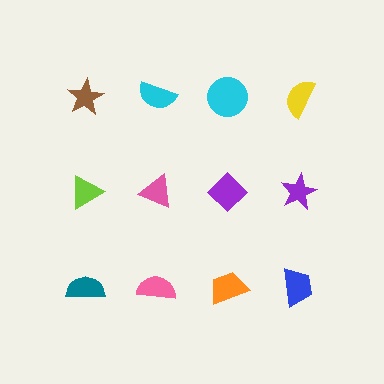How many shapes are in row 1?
4 shapes.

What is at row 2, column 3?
A purple diamond.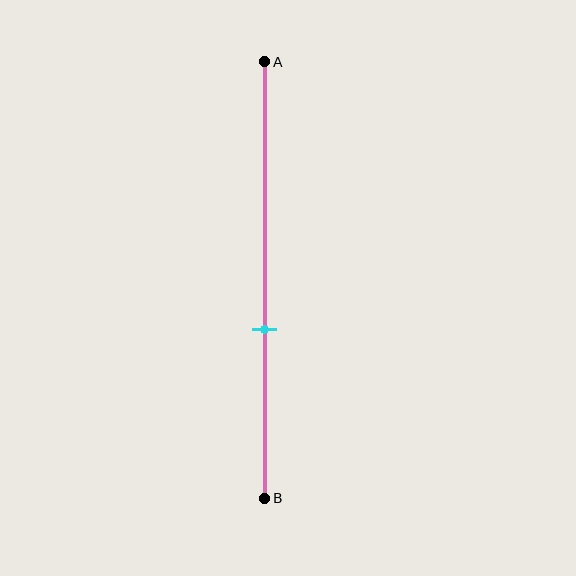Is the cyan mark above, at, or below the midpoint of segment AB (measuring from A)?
The cyan mark is below the midpoint of segment AB.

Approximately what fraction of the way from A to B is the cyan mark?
The cyan mark is approximately 60% of the way from A to B.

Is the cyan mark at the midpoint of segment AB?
No, the mark is at about 60% from A, not at the 50% midpoint.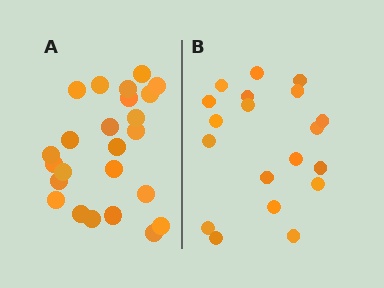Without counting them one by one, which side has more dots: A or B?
Region A (the left region) has more dots.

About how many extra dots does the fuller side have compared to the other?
Region A has about 5 more dots than region B.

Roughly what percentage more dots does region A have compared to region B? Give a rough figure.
About 25% more.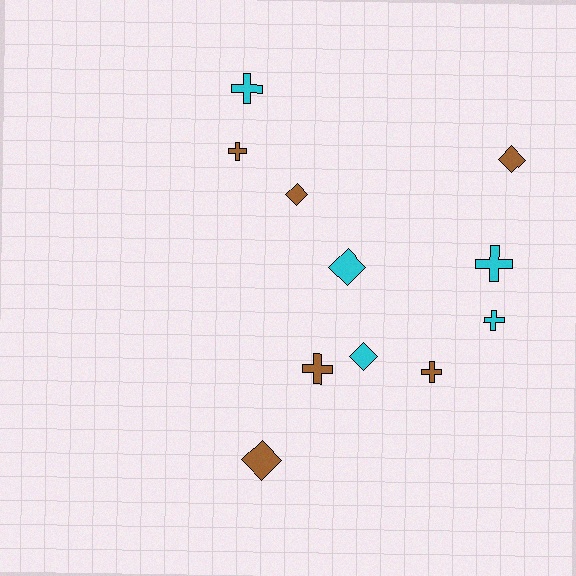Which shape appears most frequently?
Cross, with 6 objects.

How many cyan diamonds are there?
There are 2 cyan diamonds.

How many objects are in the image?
There are 11 objects.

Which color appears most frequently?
Brown, with 6 objects.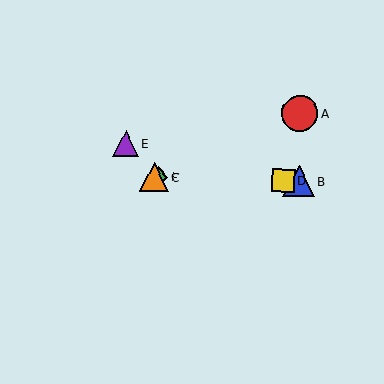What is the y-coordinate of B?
Object B is at y≈181.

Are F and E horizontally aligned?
No, F is at y≈177 and E is at y≈144.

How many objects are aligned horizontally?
4 objects (B, C, D, F) are aligned horizontally.